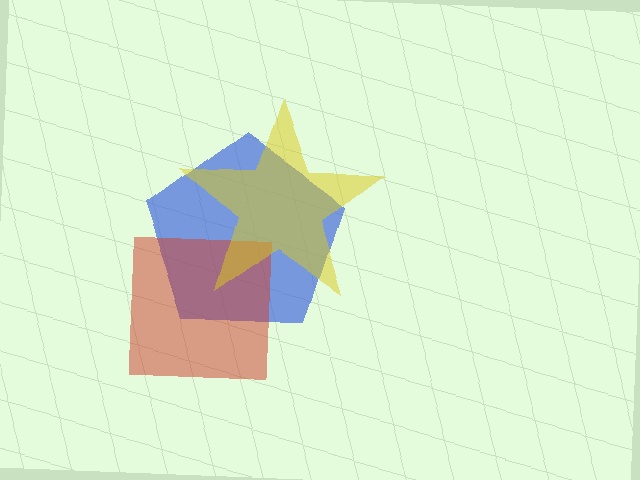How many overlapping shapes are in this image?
There are 3 overlapping shapes in the image.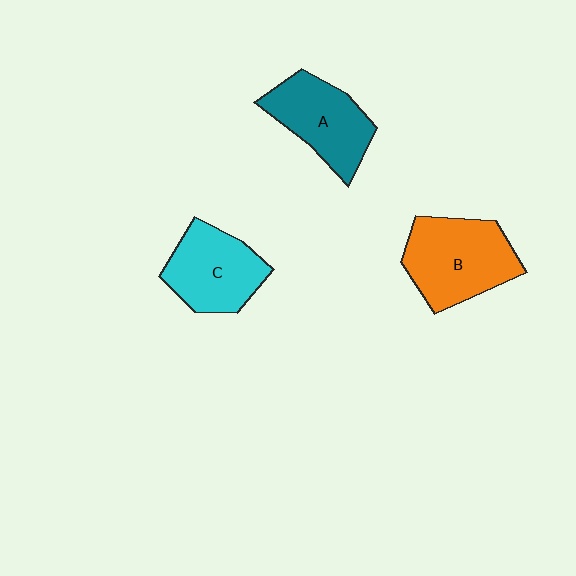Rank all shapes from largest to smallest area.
From largest to smallest: B (orange), A (teal), C (cyan).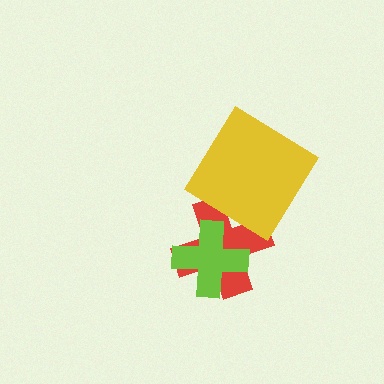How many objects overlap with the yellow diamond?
1 object overlaps with the yellow diamond.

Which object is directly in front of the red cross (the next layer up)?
The lime cross is directly in front of the red cross.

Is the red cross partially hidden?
Yes, it is partially covered by another shape.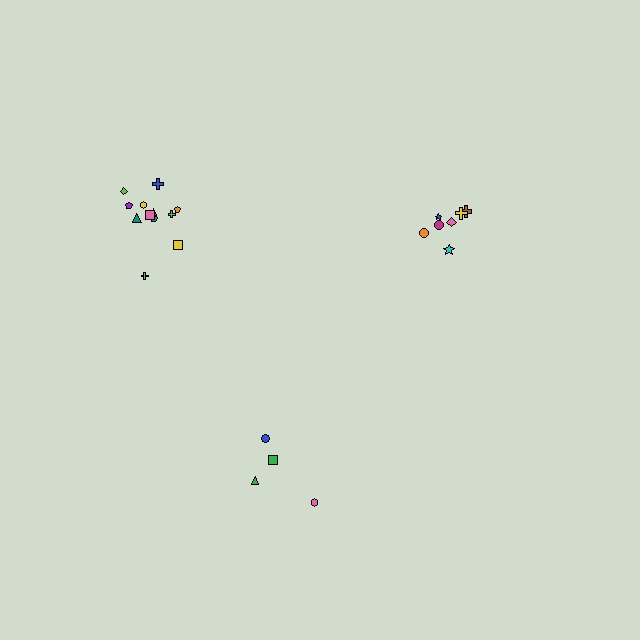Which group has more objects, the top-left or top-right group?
The top-left group.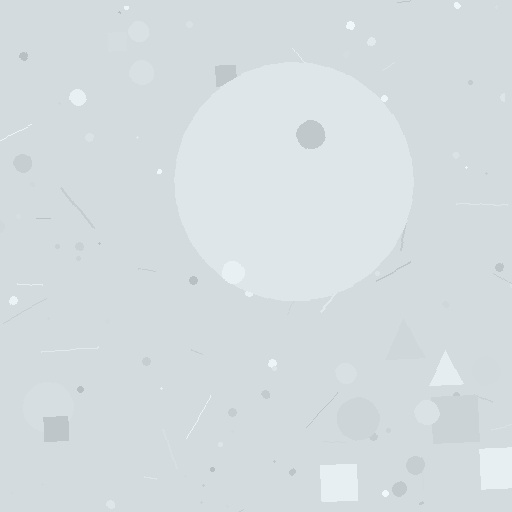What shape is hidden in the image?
A circle is hidden in the image.